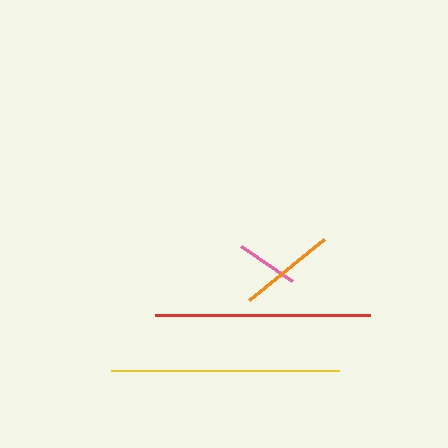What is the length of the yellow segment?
The yellow segment is approximately 227 pixels long.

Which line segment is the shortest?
The pink line is the shortest at approximately 62 pixels.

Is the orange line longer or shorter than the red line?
The red line is longer than the orange line.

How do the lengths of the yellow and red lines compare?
The yellow and red lines are approximately the same length.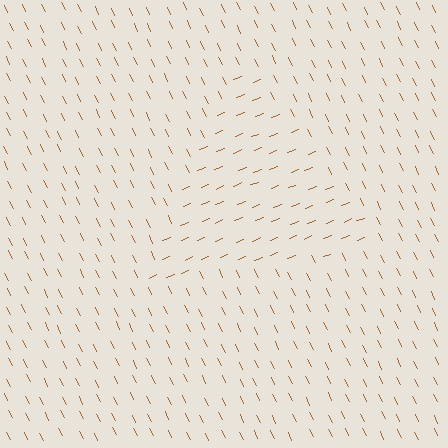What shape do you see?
I see a triangle.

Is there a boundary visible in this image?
Yes, there is a texture boundary formed by a change in line orientation.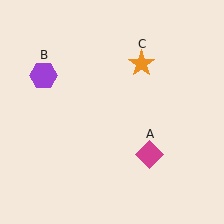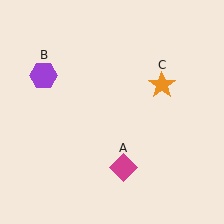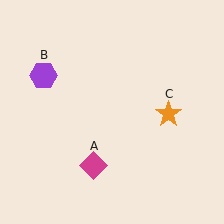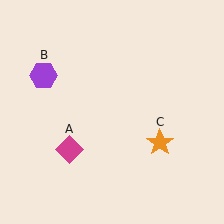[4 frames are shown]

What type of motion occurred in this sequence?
The magenta diamond (object A), orange star (object C) rotated clockwise around the center of the scene.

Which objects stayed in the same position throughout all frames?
Purple hexagon (object B) remained stationary.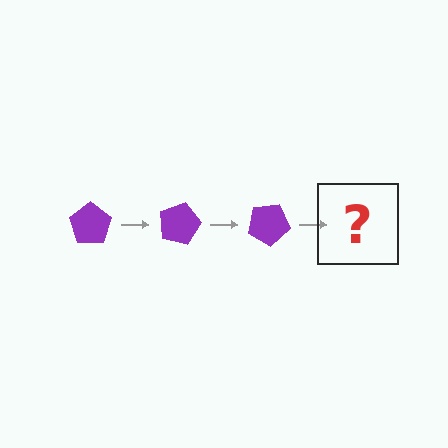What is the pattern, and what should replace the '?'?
The pattern is that the pentagon rotates 15 degrees each step. The '?' should be a purple pentagon rotated 45 degrees.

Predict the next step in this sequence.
The next step is a purple pentagon rotated 45 degrees.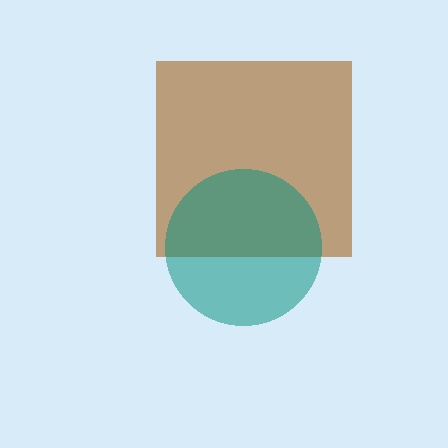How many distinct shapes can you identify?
There are 2 distinct shapes: a brown square, a teal circle.